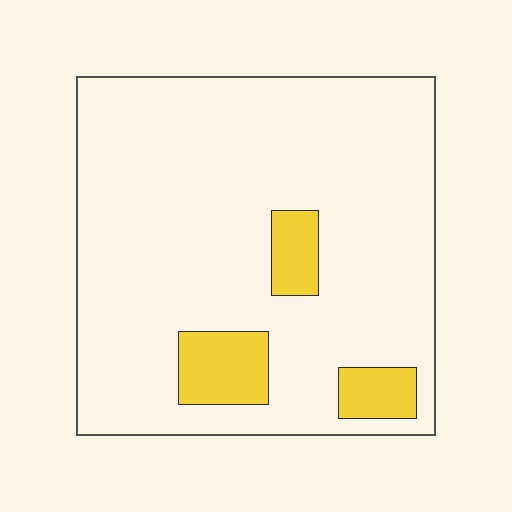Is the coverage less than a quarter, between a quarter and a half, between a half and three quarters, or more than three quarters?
Less than a quarter.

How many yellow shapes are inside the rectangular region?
3.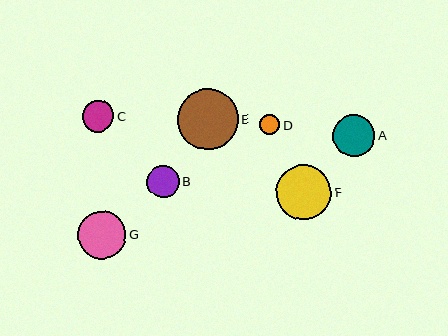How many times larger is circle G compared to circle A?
Circle G is approximately 1.1 times the size of circle A.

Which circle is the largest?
Circle E is the largest with a size of approximately 61 pixels.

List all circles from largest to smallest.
From largest to smallest: E, F, G, A, B, C, D.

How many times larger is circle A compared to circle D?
Circle A is approximately 2.1 times the size of circle D.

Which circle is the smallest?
Circle D is the smallest with a size of approximately 20 pixels.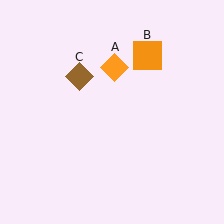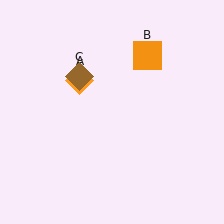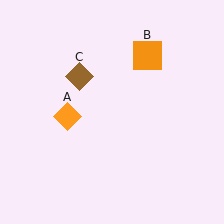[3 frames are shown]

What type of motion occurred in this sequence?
The orange diamond (object A) rotated counterclockwise around the center of the scene.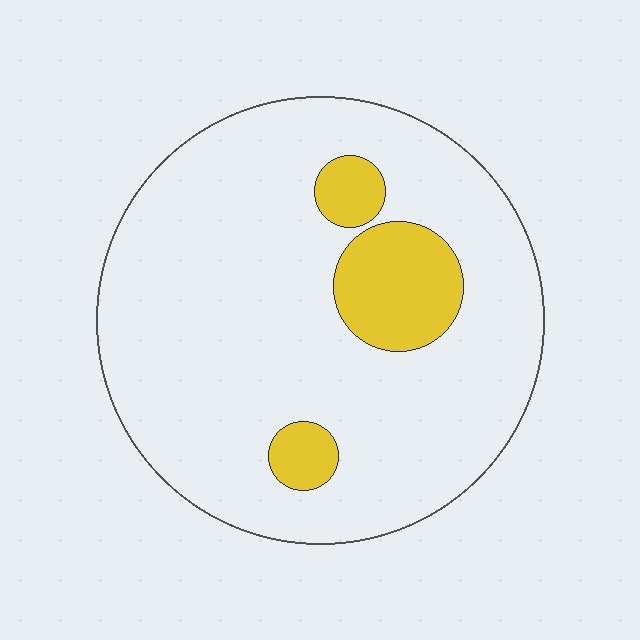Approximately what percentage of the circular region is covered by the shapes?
Approximately 15%.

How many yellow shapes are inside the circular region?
3.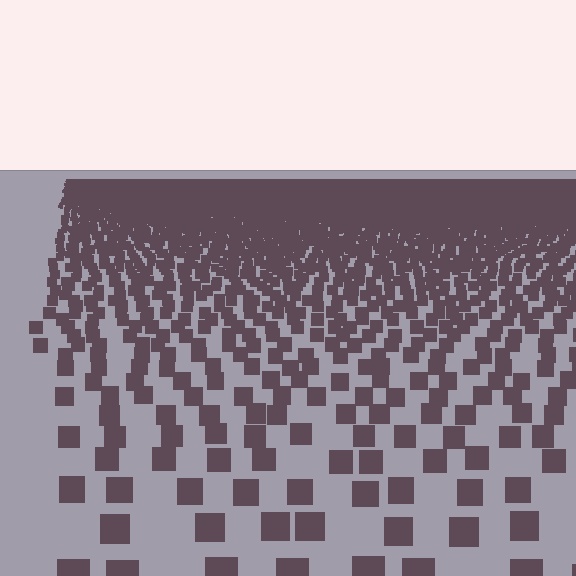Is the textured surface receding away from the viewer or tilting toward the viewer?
The surface is receding away from the viewer. Texture elements get smaller and denser toward the top.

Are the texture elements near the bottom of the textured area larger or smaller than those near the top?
Larger. Near the bottom, elements are closer to the viewer and appear at a bigger on-screen size.